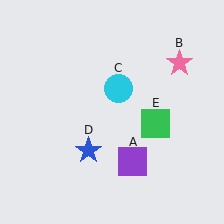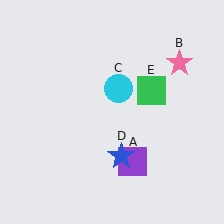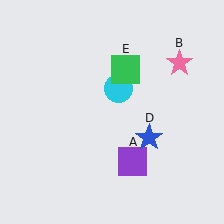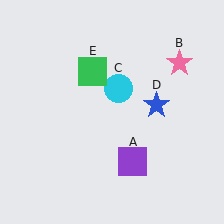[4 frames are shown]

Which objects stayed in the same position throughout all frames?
Purple square (object A) and pink star (object B) and cyan circle (object C) remained stationary.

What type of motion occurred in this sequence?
The blue star (object D), green square (object E) rotated counterclockwise around the center of the scene.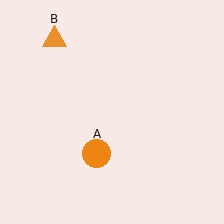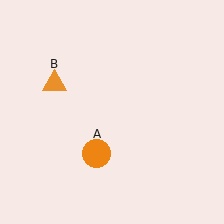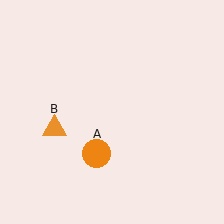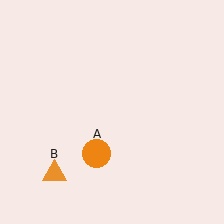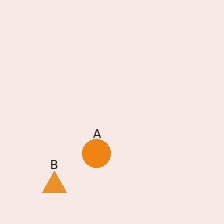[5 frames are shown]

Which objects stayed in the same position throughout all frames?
Orange circle (object A) remained stationary.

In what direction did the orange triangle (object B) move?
The orange triangle (object B) moved down.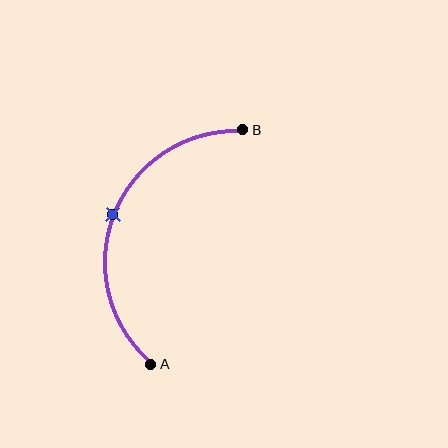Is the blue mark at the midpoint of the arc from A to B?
Yes. The blue mark lies on the arc at equal arc-length from both A and B — it is the arc midpoint.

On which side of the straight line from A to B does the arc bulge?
The arc bulges to the left of the straight line connecting A and B.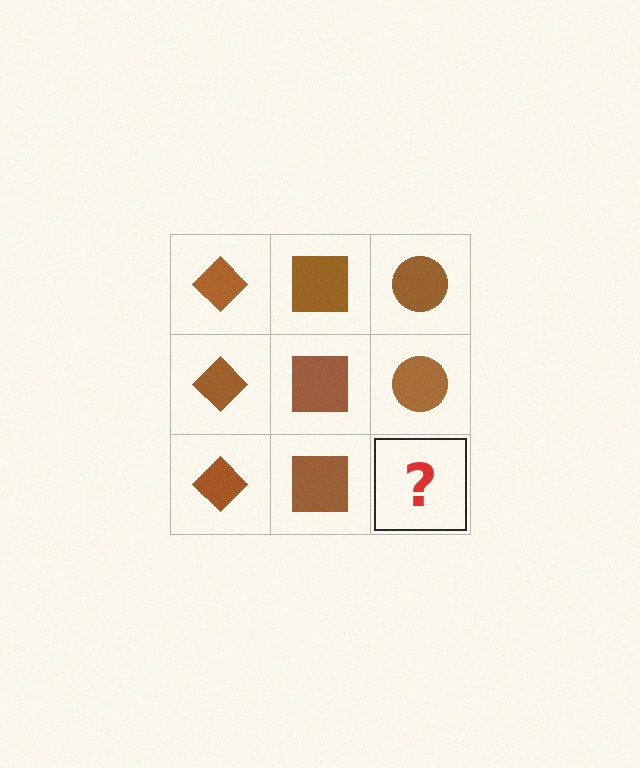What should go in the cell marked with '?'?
The missing cell should contain a brown circle.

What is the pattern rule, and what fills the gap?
The rule is that each column has a consistent shape. The gap should be filled with a brown circle.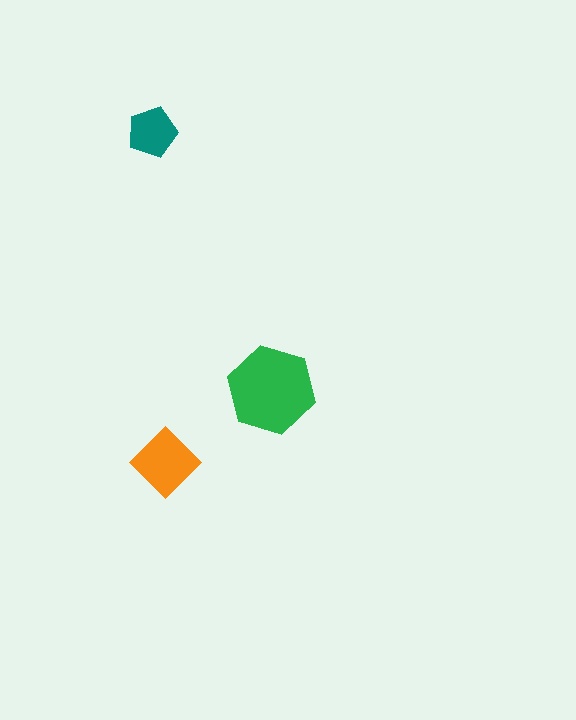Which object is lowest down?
The orange diamond is bottommost.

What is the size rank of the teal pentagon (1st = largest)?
3rd.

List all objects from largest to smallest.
The green hexagon, the orange diamond, the teal pentagon.